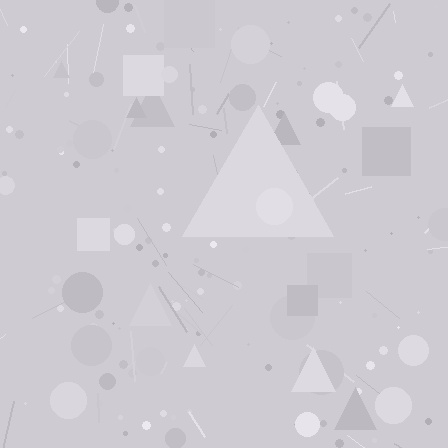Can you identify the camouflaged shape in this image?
The camouflaged shape is a triangle.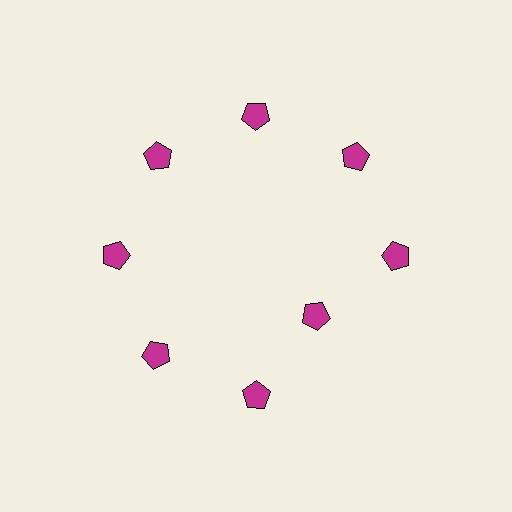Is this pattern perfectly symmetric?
No. The 8 magenta pentagons are arranged in a ring, but one element near the 4 o'clock position is pulled inward toward the center, breaking the 8-fold rotational symmetry.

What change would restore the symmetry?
The symmetry would be restored by moving it outward, back onto the ring so that all 8 pentagons sit at equal angles and equal distance from the center.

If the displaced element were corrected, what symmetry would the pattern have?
It would have 8-fold rotational symmetry — the pattern would map onto itself every 45 degrees.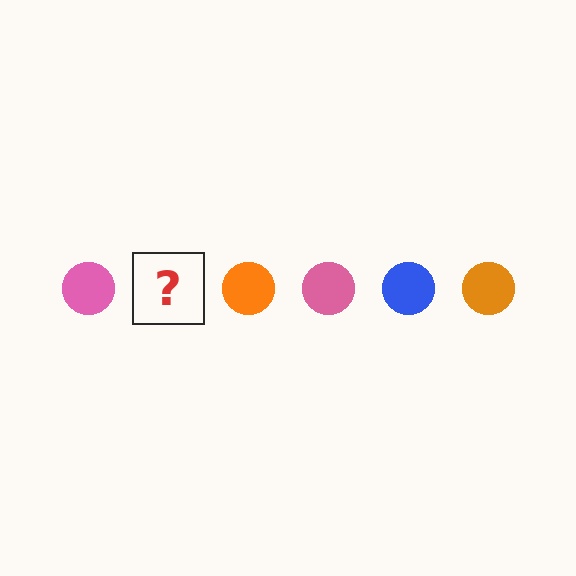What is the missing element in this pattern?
The missing element is a blue circle.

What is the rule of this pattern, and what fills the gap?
The rule is that the pattern cycles through pink, blue, orange circles. The gap should be filled with a blue circle.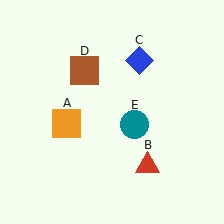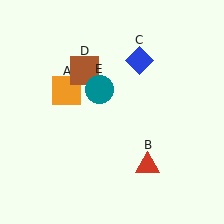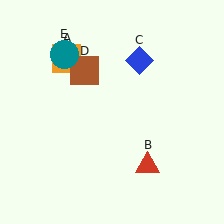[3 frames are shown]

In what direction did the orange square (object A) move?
The orange square (object A) moved up.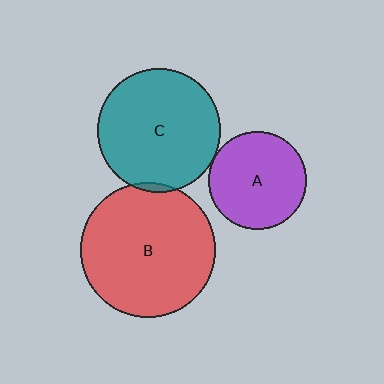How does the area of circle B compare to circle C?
Approximately 1.2 times.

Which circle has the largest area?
Circle B (red).